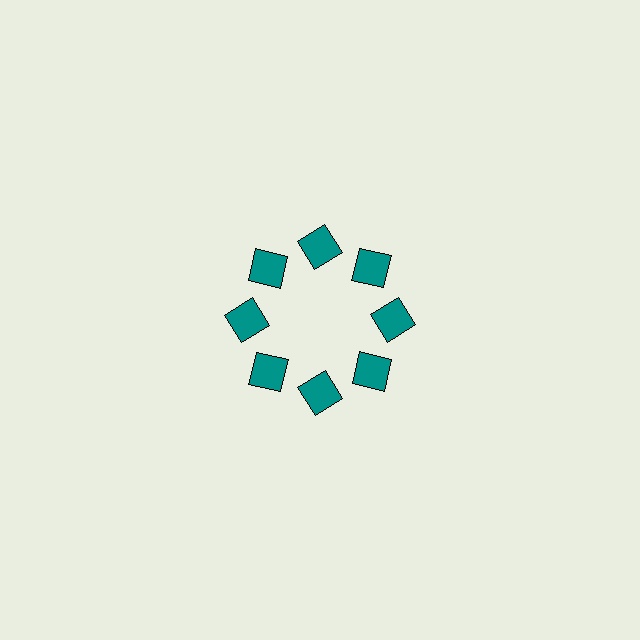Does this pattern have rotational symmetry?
Yes, this pattern has 8-fold rotational symmetry. It looks the same after rotating 45 degrees around the center.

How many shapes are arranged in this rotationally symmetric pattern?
There are 8 shapes, arranged in 8 groups of 1.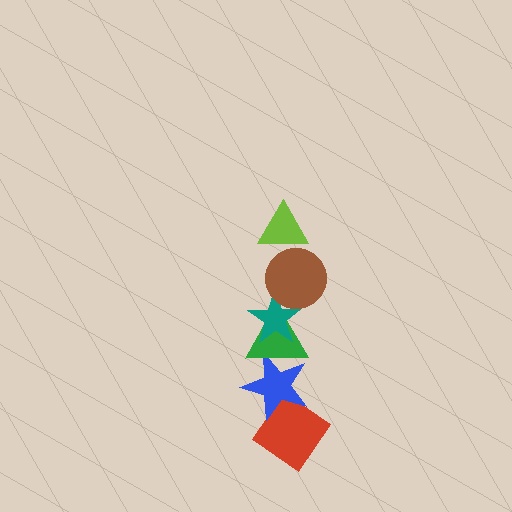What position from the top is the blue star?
The blue star is 5th from the top.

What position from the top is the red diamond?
The red diamond is 6th from the top.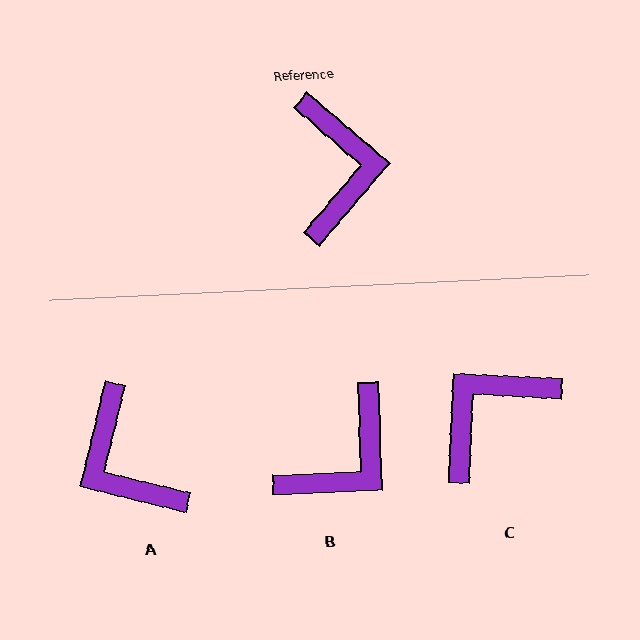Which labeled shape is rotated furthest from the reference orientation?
A, about 153 degrees away.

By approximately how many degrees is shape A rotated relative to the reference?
Approximately 153 degrees clockwise.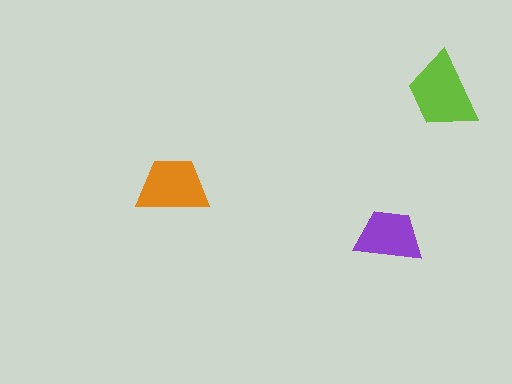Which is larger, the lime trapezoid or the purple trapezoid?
The lime one.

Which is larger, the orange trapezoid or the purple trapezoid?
The orange one.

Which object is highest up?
The lime trapezoid is topmost.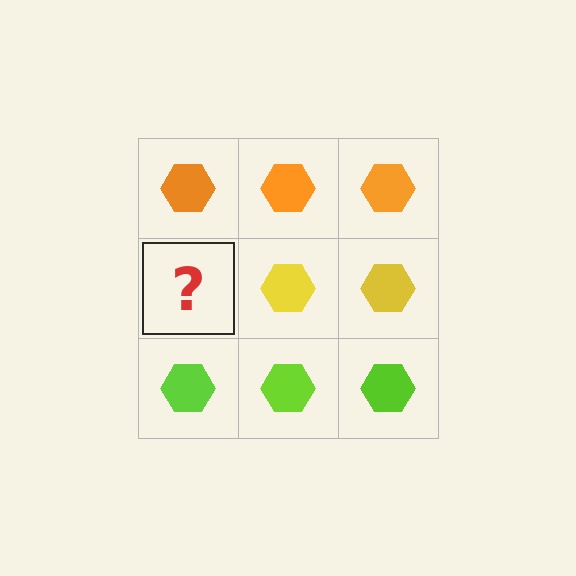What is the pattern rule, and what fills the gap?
The rule is that each row has a consistent color. The gap should be filled with a yellow hexagon.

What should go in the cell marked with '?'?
The missing cell should contain a yellow hexagon.